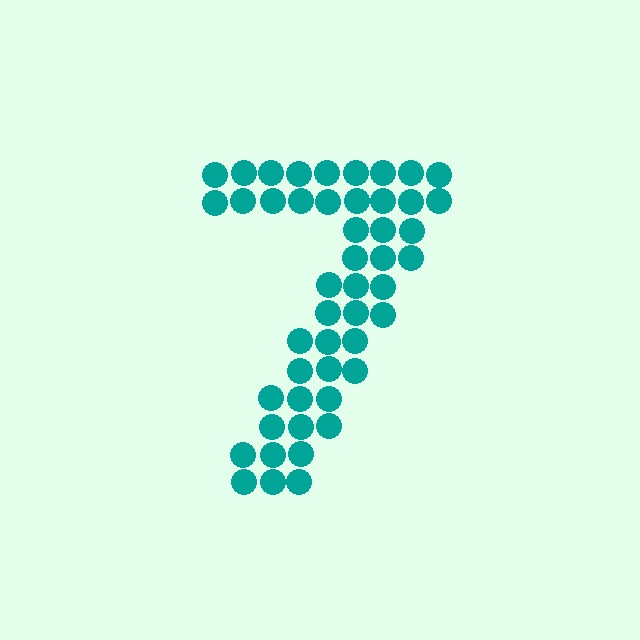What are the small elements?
The small elements are circles.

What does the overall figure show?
The overall figure shows the digit 7.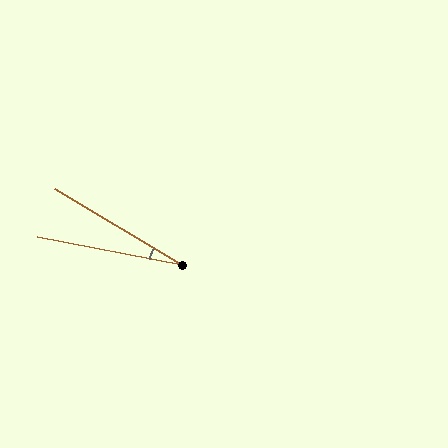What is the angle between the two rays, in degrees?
Approximately 20 degrees.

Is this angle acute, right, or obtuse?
It is acute.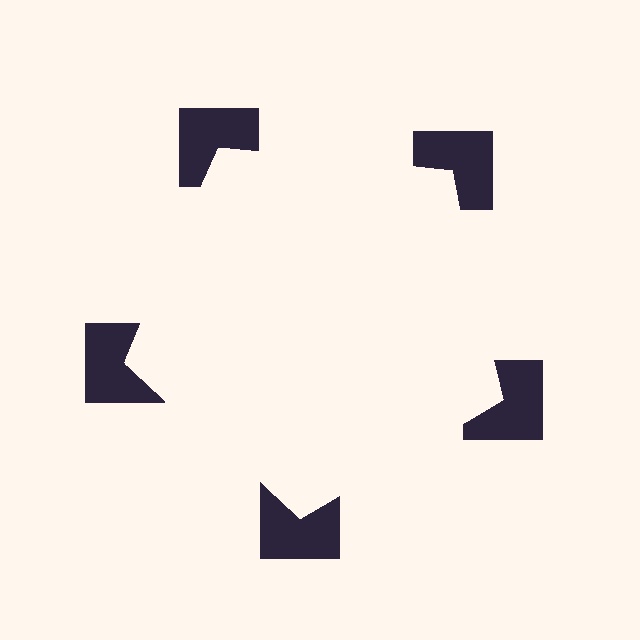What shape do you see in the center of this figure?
An illusory pentagon — its edges are inferred from the aligned wedge cuts in the notched squares, not physically drawn.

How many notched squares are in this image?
There are 5 — one at each vertex of the illusory pentagon.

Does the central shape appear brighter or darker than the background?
It typically appears slightly brighter than the background, even though no actual brightness change is drawn.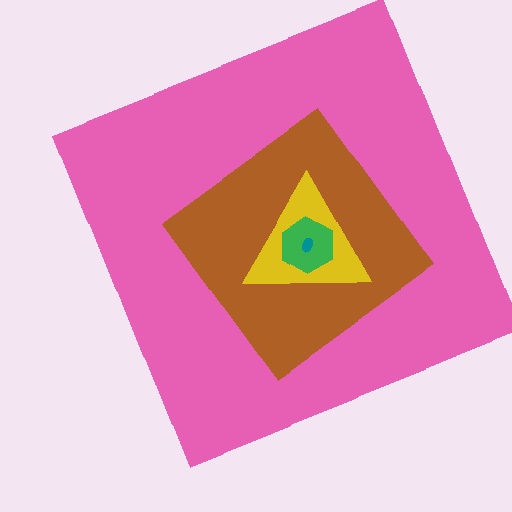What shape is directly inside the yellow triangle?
The green hexagon.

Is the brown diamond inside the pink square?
Yes.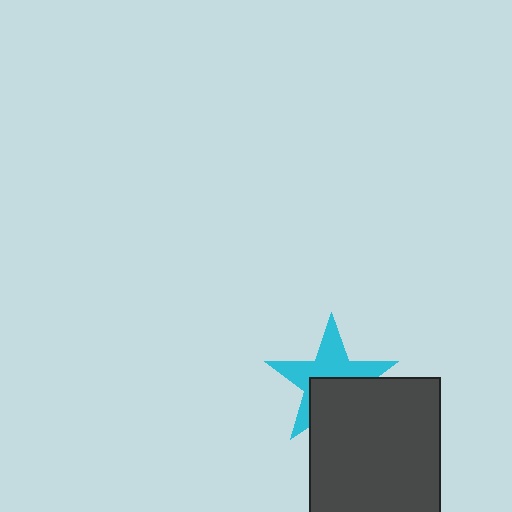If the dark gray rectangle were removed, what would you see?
You would see the complete cyan star.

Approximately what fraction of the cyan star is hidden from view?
Roughly 43% of the cyan star is hidden behind the dark gray rectangle.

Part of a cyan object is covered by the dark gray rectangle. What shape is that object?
It is a star.